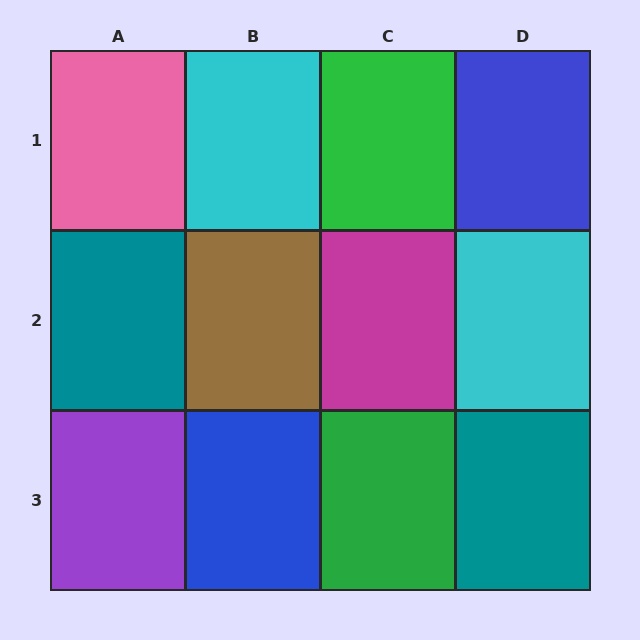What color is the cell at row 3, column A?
Purple.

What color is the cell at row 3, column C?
Green.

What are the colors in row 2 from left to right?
Teal, brown, magenta, cyan.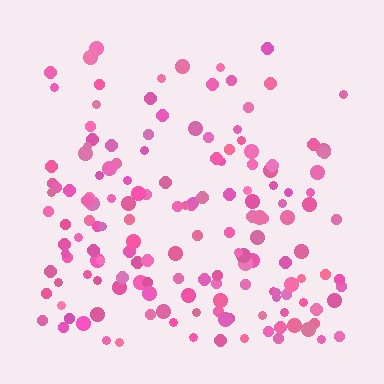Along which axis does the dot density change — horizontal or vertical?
Vertical.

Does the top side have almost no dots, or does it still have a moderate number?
Still a moderate number, just noticeably fewer than the bottom.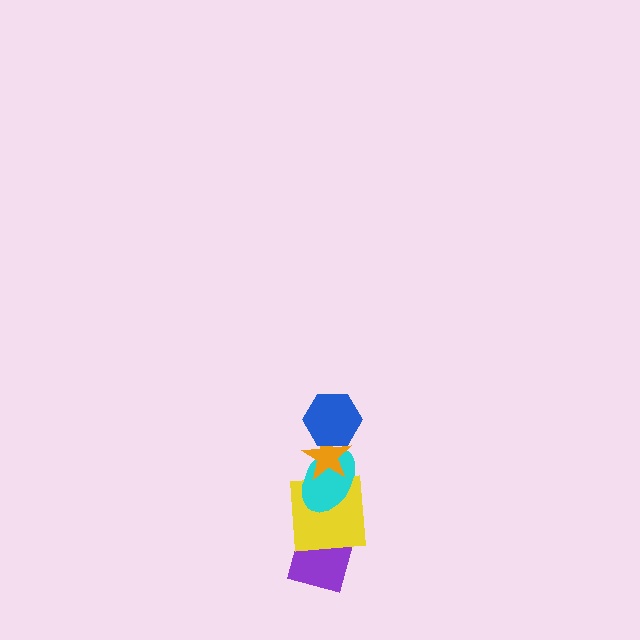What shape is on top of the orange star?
The blue hexagon is on top of the orange star.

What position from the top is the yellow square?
The yellow square is 4th from the top.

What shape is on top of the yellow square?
The cyan ellipse is on top of the yellow square.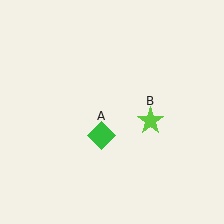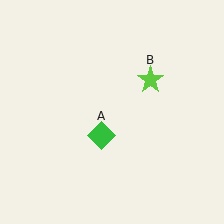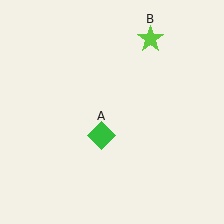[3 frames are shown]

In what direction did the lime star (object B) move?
The lime star (object B) moved up.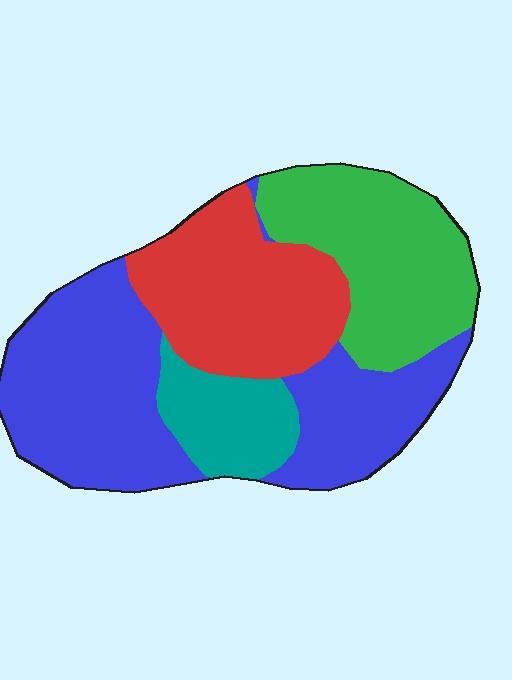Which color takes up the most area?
Blue, at roughly 40%.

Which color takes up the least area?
Teal, at roughly 10%.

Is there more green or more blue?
Blue.